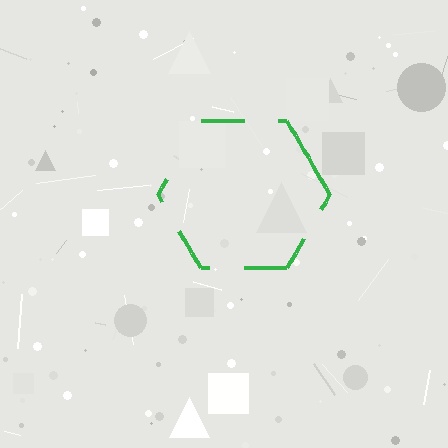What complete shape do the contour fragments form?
The contour fragments form a hexagon.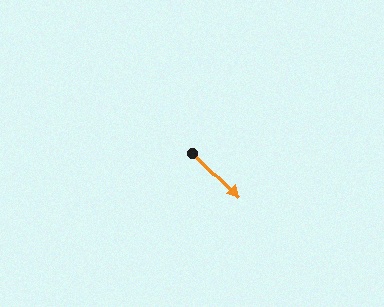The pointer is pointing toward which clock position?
Roughly 4 o'clock.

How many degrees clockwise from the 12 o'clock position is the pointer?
Approximately 134 degrees.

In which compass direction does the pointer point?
Southeast.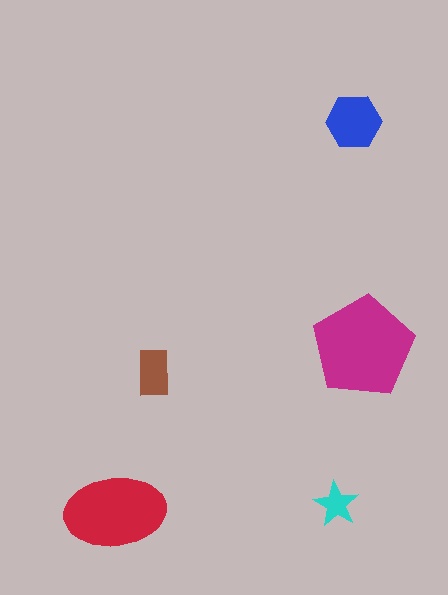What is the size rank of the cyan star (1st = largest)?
5th.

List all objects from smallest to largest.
The cyan star, the brown rectangle, the blue hexagon, the red ellipse, the magenta pentagon.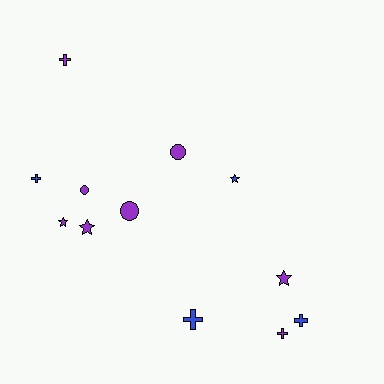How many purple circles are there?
There are 3 purple circles.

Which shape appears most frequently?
Cross, with 5 objects.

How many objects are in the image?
There are 12 objects.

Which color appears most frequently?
Purple, with 8 objects.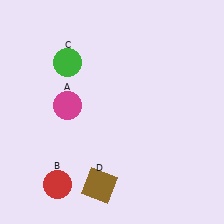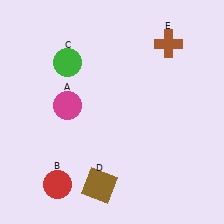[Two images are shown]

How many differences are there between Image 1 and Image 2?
There is 1 difference between the two images.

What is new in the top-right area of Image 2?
A brown cross (E) was added in the top-right area of Image 2.